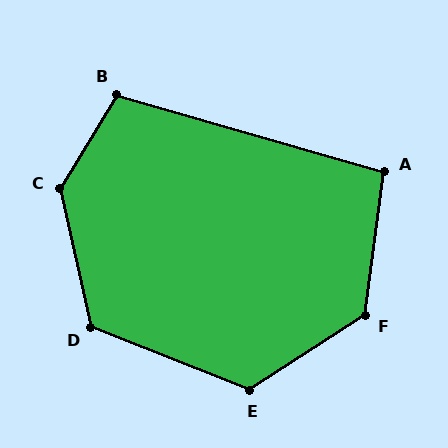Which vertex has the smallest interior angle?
A, at approximately 99 degrees.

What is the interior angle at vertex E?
Approximately 125 degrees (obtuse).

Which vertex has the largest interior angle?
C, at approximately 136 degrees.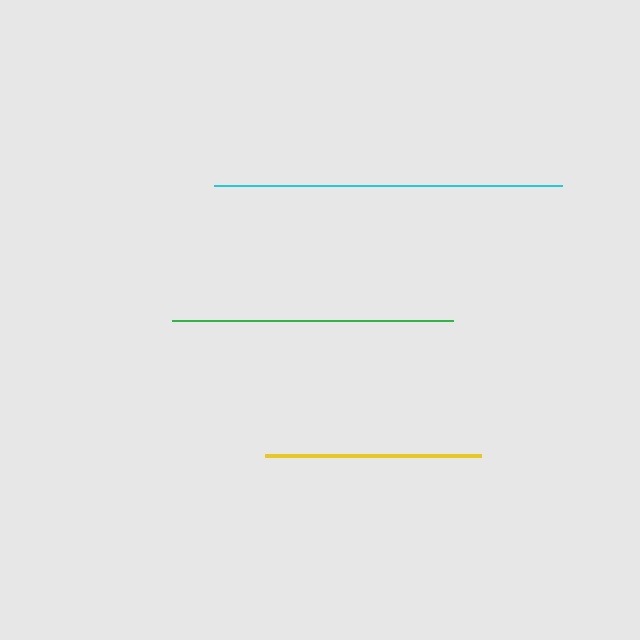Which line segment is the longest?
The cyan line is the longest at approximately 348 pixels.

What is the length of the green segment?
The green segment is approximately 281 pixels long.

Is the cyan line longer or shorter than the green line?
The cyan line is longer than the green line.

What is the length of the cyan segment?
The cyan segment is approximately 348 pixels long.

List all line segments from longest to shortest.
From longest to shortest: cyan, green, yellow.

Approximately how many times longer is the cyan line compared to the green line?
The cyan line is approximately 1.2 times the length of the green line.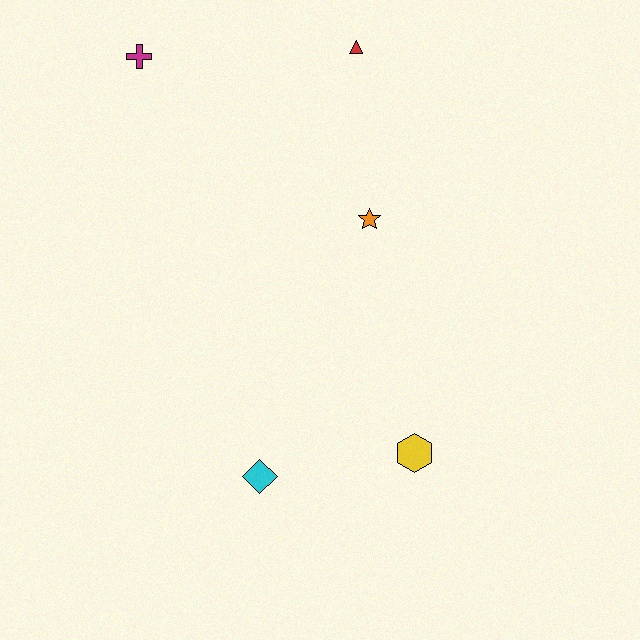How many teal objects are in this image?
There are no teal objects.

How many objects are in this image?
There are 5 objects.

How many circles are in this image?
There are no circles.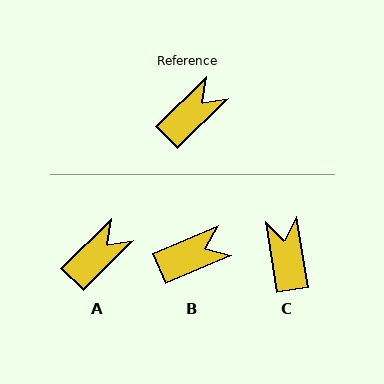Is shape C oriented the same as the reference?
No, it is off by about 55 degrees.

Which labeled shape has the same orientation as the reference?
A.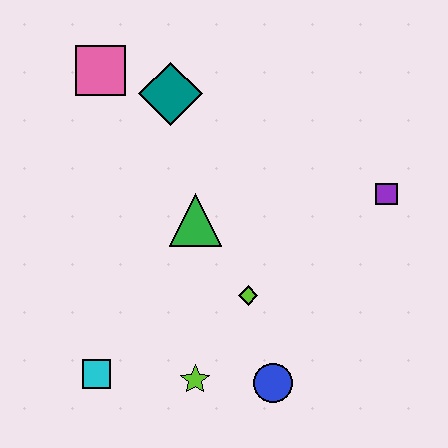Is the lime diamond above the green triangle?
No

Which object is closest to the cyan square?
The lime star is closest to the cyan square.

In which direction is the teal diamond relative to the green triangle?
The teal diamond is above the green triangle.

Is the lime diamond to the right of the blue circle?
No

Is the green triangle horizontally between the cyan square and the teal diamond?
No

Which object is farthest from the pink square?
The blue circle is farthest from the pink square.